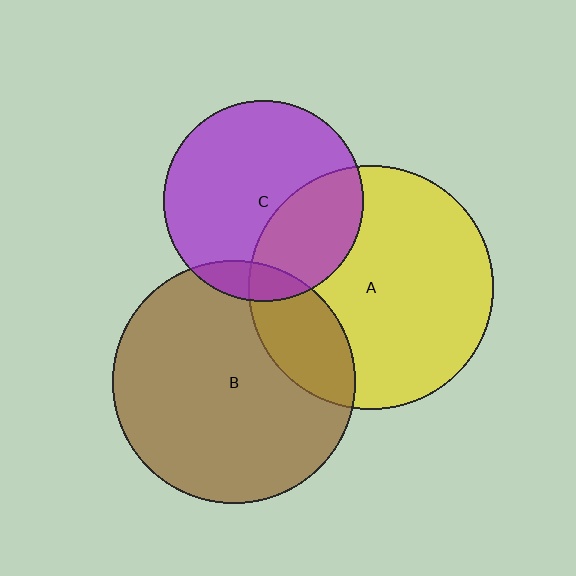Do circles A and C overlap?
Yes.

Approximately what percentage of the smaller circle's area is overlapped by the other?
Approximately 30%.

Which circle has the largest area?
Circle A (yellow).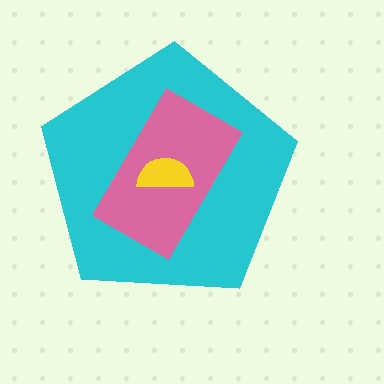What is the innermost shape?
The yellow semicircle.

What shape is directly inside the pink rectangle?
The yellow semicircle.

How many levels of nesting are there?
3.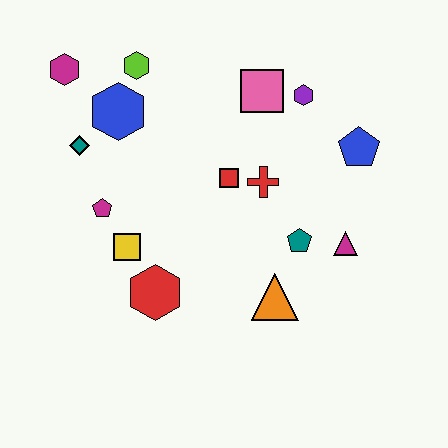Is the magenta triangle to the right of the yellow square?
Yes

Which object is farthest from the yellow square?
The blue pentagon is farthest from the yellow square.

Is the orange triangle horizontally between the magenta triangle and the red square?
Yes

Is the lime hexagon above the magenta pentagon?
Yes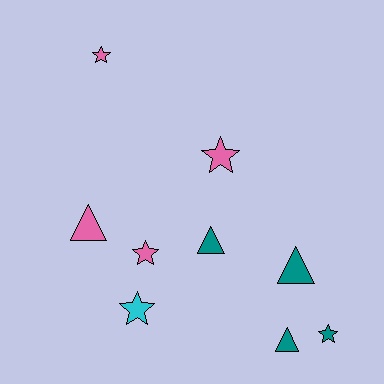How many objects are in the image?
There are 9 objects.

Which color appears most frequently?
Teal, with 4 objects.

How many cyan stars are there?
There is 1 cyan star.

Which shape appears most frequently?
Star, with 5 objects.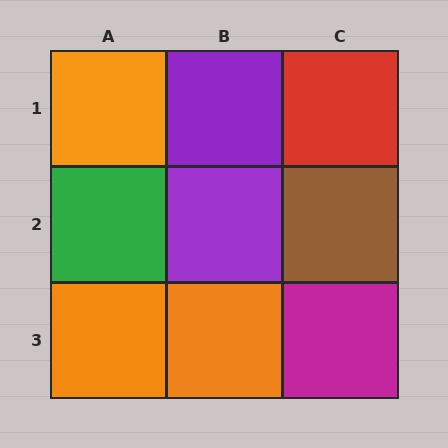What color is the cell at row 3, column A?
Orange.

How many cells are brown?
1 cell is brown.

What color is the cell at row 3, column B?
Orange.